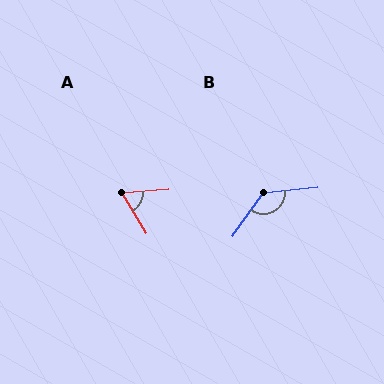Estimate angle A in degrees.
Approximately 63 degrees.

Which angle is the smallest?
A, at approximately 63 degrees.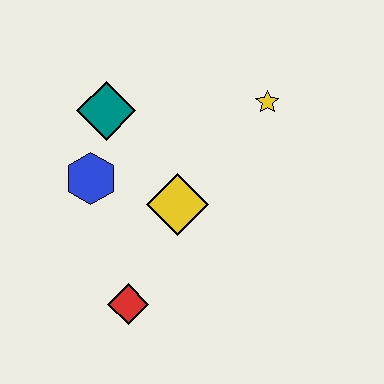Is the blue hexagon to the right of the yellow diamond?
No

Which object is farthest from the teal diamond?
The red diamond is farthest from the teal diamond.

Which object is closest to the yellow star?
The yellow diamond is closest to the yellow star.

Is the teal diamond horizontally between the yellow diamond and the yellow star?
No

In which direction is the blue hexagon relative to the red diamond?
The blue hexagon is above the red diamond.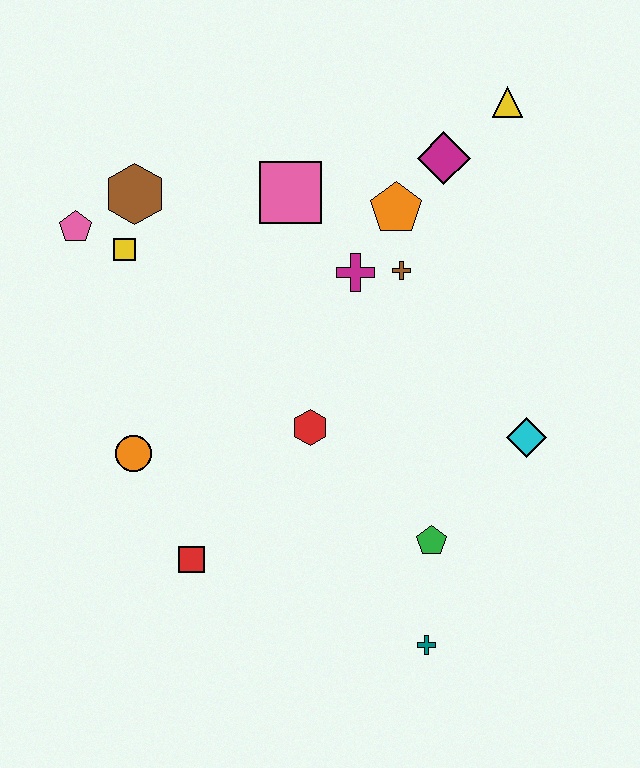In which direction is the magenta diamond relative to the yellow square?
The magenta diamond is to the right of the yellow square.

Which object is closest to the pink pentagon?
The yellow square is closest to the pink pentagon.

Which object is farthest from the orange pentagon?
The teal cross is farthest from the orange pentagon.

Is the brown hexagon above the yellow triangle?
No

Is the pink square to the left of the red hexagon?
Yes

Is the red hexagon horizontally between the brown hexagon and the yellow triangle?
Yes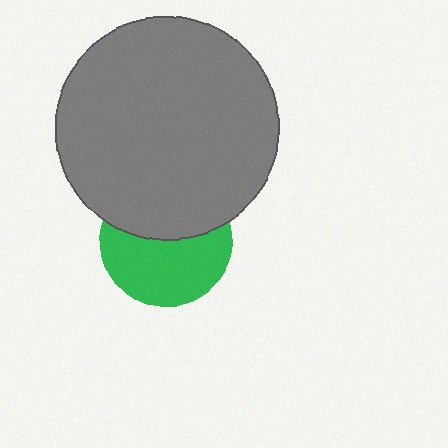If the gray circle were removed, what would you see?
You would see the complete green circle.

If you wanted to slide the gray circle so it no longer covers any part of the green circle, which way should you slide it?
Slide it up — that is the most direct way to separate the two shapes.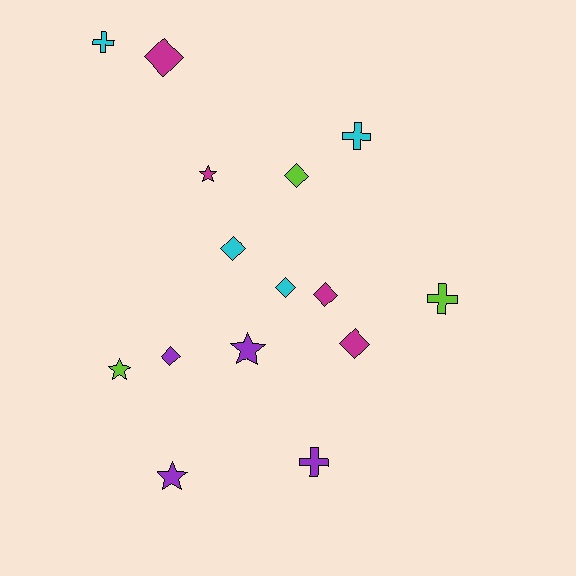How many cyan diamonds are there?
There are 2 cyan diamonds.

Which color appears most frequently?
Cyan, with 4 objects.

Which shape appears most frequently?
Diamond, with 7 objects.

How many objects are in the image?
There are 15 objects.